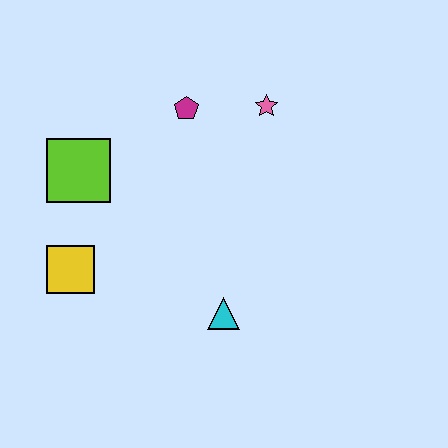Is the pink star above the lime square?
Yes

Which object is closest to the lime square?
The yellow square is closest to the lime square.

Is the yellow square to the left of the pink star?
Yes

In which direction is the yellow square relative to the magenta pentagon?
The yellow square is below the magenta pentagon.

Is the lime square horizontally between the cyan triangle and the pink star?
No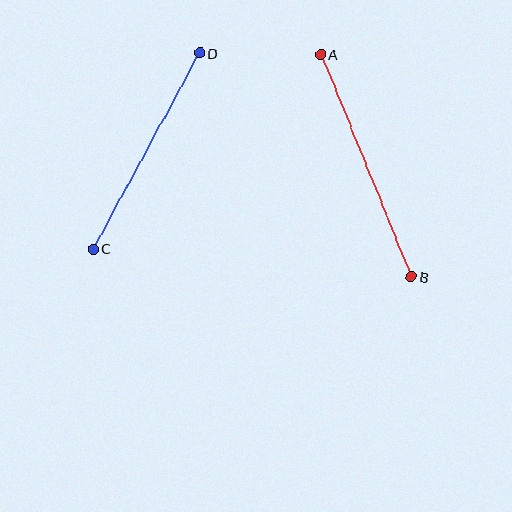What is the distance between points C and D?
The distance is approximately 223 pixels.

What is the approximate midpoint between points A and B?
The midpoint is at approximately (366, 165) pixels.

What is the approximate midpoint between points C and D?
The midpoint is at approximately (146, 151) pixels.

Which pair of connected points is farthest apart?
Points A and B are farthest apart.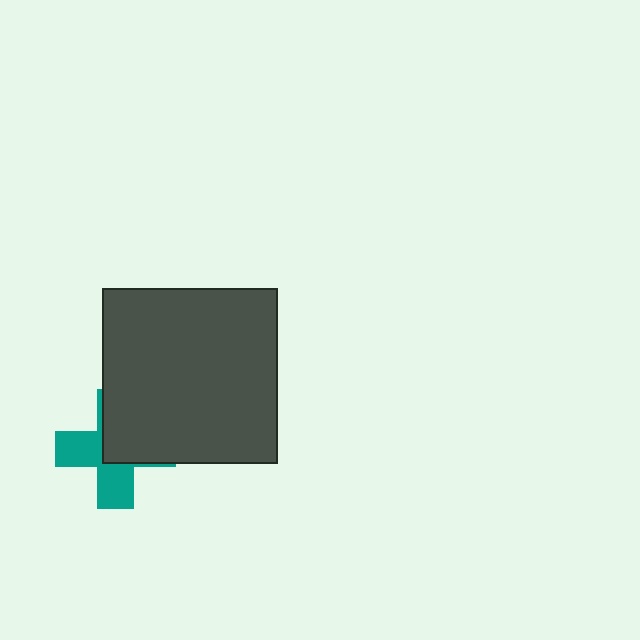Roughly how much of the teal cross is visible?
About half of it is visible (roughly 49%).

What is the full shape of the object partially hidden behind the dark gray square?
The partially hidden object is a teal cross.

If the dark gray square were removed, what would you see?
You would see the complete teal cross.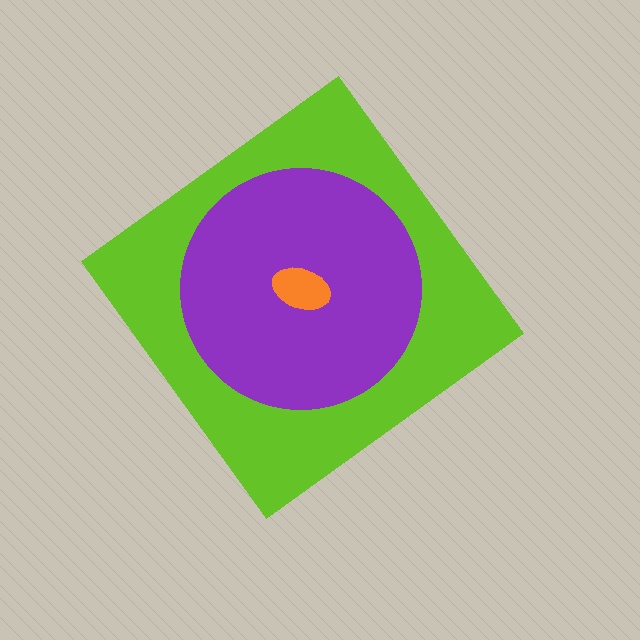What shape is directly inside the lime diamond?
The purple circle.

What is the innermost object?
The orange ellipse.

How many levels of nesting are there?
3.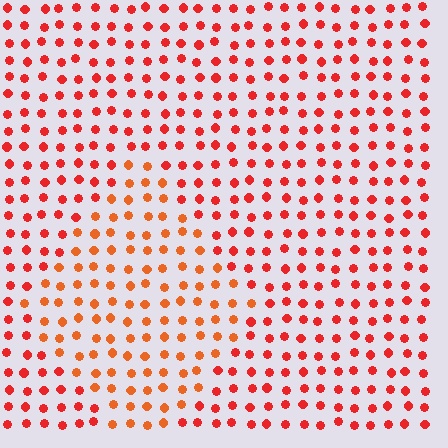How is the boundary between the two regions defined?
The boundary is defined purely by a slight shift in hue (about 21 degrees). Spacing, size, and orientation are identical on both sides.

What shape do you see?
I see a diamond.